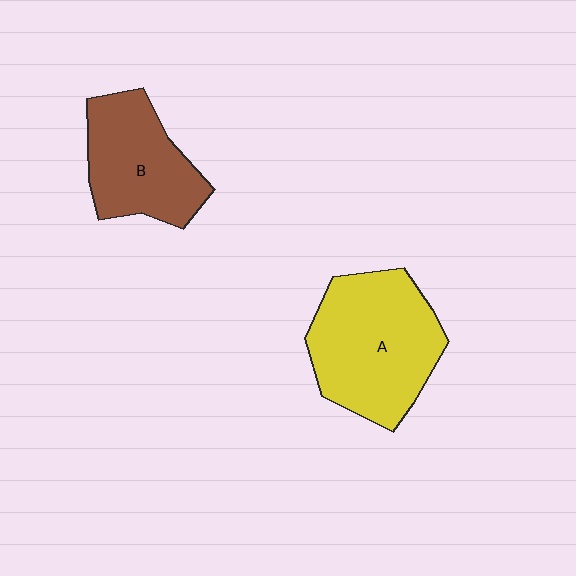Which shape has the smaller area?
Shape B (brown).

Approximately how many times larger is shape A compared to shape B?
Approximately 1.4 times.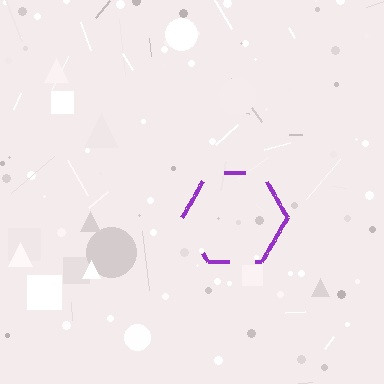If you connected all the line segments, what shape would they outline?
They would outline a hexagon.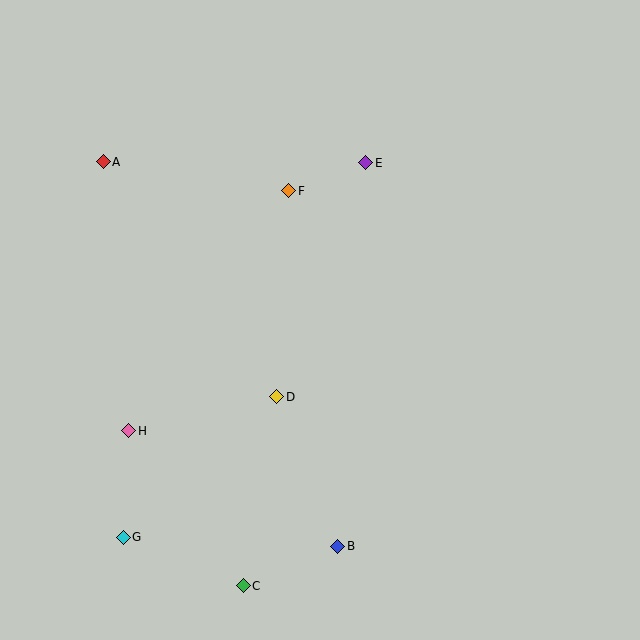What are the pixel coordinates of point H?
Point H is at (129, 431).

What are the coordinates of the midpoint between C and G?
The midpoint between C and G is at (183, 561).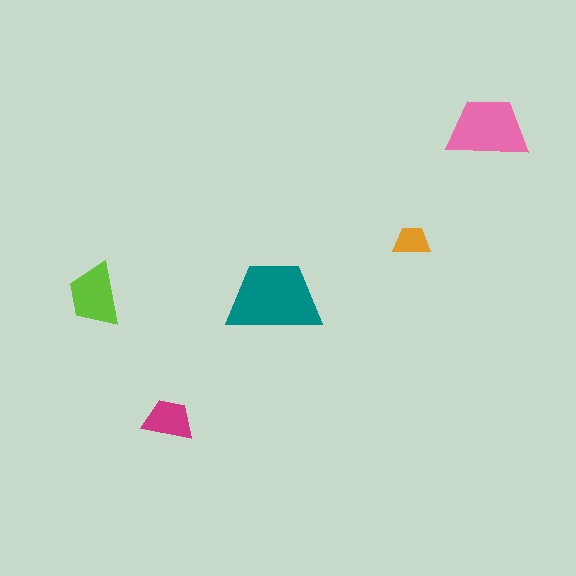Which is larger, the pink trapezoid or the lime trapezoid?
The pink one.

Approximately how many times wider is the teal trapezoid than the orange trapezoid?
About 2.5 times wider.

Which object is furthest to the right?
The pink trapezoid is rightmost.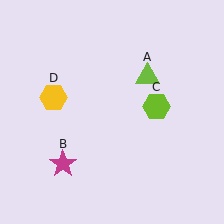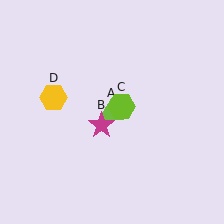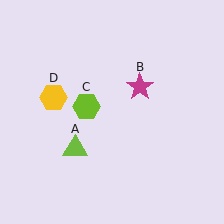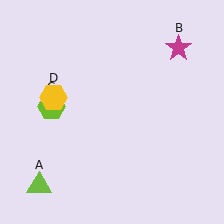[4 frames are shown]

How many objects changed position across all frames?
3 objects changed position: lime triangle (object A), magenta star (object B), lime hexagon (object C).